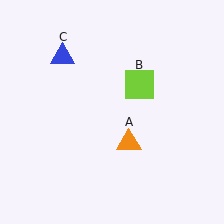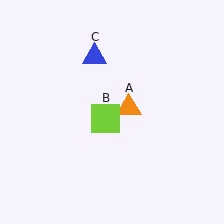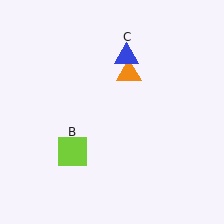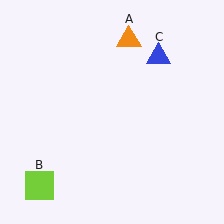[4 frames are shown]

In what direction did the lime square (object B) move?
The lime square (object B) moved down and to the left.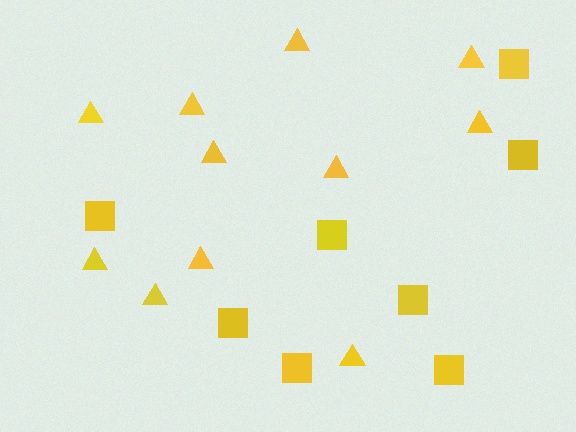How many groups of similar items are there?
There are 2 groups: one group of triangles (11) and one group of squares (8).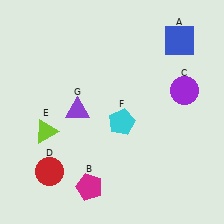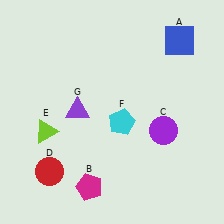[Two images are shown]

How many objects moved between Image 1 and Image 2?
1 object moved between the two images.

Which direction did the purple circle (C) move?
The purple circle (C) moved down.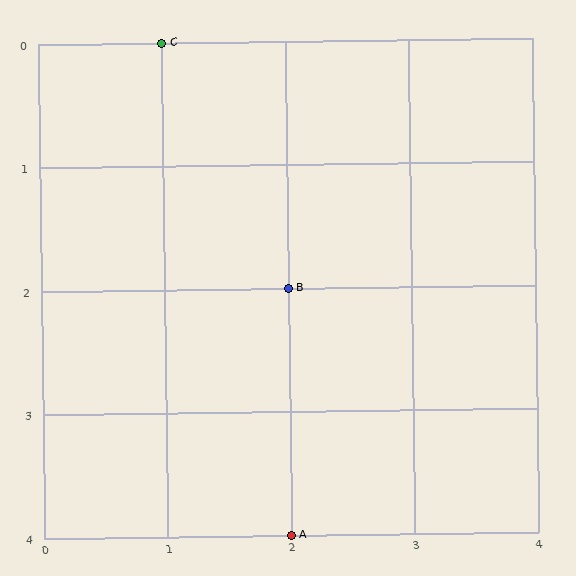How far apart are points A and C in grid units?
Points A and C are 1 column and 4 rows apart (about 4.1 grid units diagonally).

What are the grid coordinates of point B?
Point B is at grid coordinates (2, 2).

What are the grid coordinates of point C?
Point C is at grid coordinates (1, 0).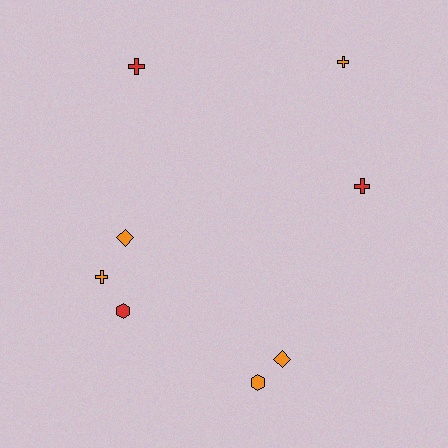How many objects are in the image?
There are 8 objects.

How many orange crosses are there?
There are 2 orange crosses.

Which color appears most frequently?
Orange, with 5 objects.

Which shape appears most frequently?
Cross, with 4 objects.